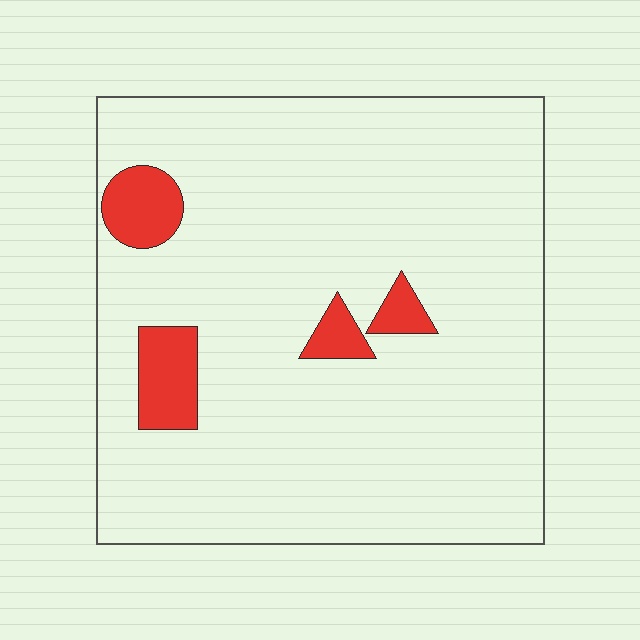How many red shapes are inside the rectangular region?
4.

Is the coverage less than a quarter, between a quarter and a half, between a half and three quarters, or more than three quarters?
Less than a quarter.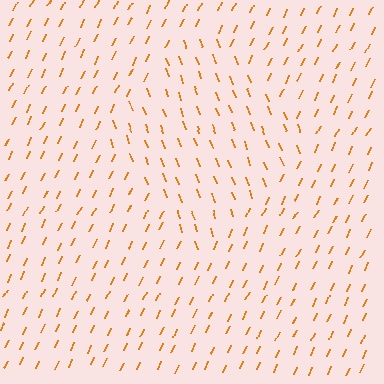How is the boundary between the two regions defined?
The boundary is defined purely by a change in line orientation (approximately 45 degrees difference). All lines are the same color and thickness.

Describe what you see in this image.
The image is filled with small orange line segments. A diamond region in the image has lines oriented differently from the surrounding lines, creating a visible texture boundary.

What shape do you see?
I see a diamond.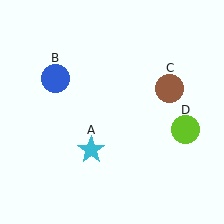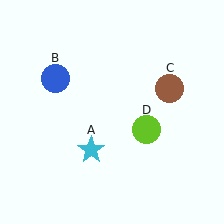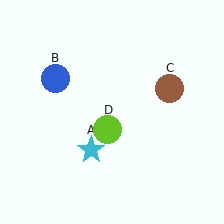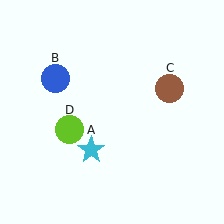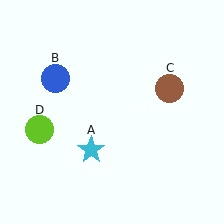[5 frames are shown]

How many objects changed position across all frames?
1 object changed position: lime circle (object D).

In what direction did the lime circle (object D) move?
The lime circle (object D) moved left.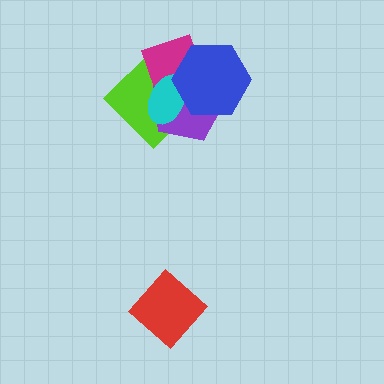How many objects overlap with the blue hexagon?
4 objects overlap with the blue hexagon.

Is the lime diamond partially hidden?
Yes, it is partially covered by another shape.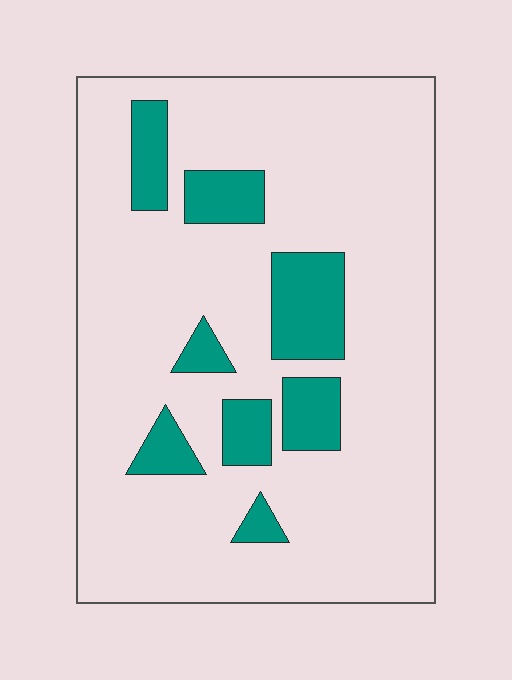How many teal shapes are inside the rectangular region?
8.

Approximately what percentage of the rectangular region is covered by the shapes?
Approximately 15%.